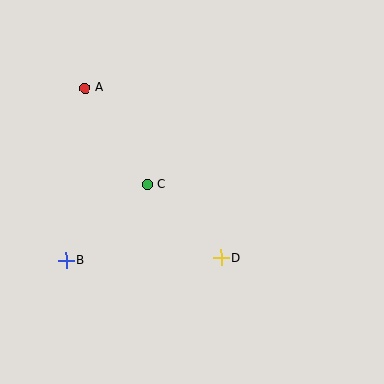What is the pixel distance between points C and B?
The distance between C and B is 111 pixels.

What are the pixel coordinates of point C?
Point C is at (147, 184).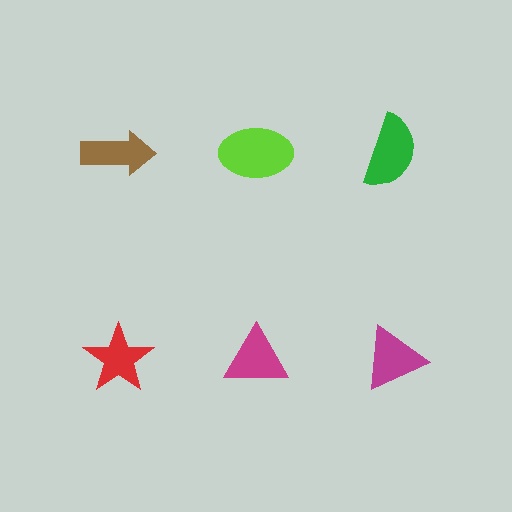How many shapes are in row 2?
3 shapes.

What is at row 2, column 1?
A red star.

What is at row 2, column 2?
A magenta triangle.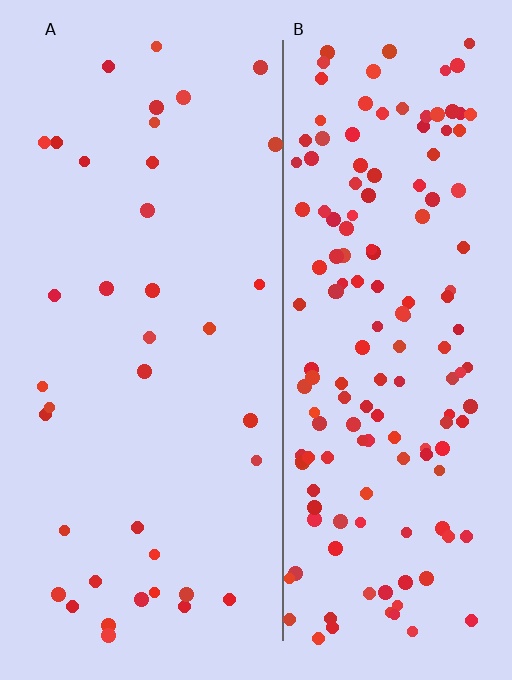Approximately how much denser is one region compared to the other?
Approximately 4.2× — region B over region A.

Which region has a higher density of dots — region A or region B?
B (the right).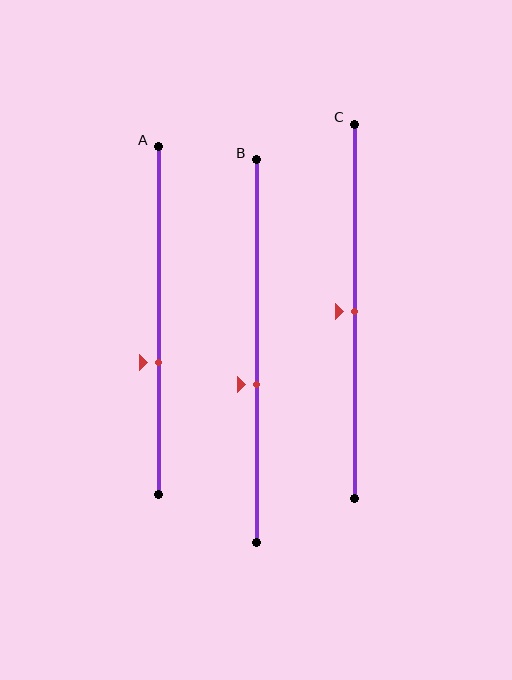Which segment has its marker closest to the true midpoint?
Segment C has its marker closest to the true midpoint.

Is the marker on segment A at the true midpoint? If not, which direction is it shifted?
No, the marker on segment A is shifted downward by about 12% of the segment length.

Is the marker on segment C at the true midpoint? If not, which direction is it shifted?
Yes, the marker on segment C is at the true midpoint.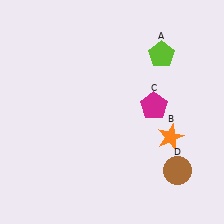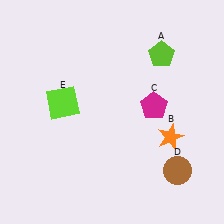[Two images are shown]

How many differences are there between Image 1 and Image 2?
There is 1 difference between the two images.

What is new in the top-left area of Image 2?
A lime square (E) was added in the top-left area of Image 2.